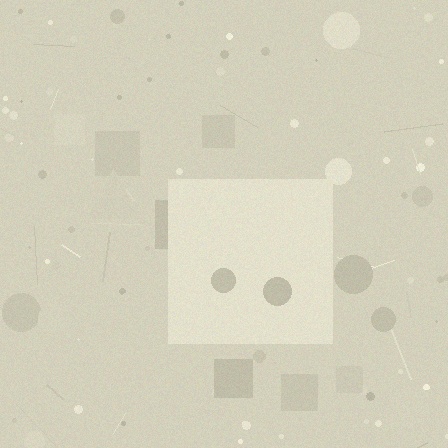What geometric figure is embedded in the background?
A square is embedded in the background.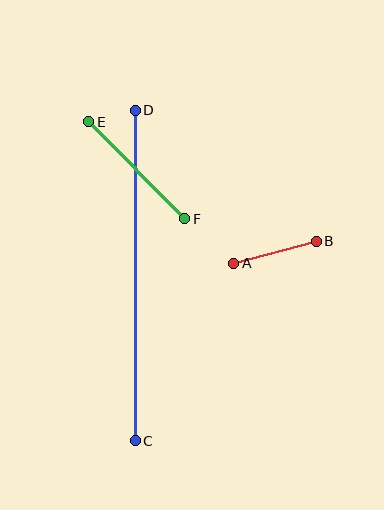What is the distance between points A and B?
The distance is approximately 85 pixels.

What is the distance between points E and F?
The distance is approximately 137 pixels.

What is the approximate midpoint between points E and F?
The midpoint is at approximately (137, 170) pixels.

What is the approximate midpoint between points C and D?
The midpoint is at approximately (135, 275) pixels.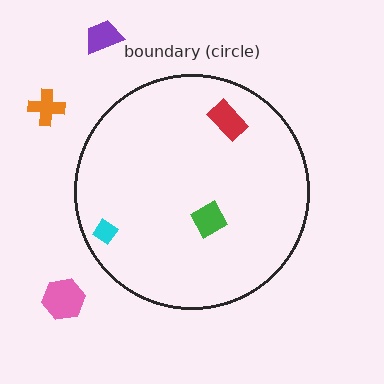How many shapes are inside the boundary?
3 inside, 3 outside.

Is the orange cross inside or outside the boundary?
Outside.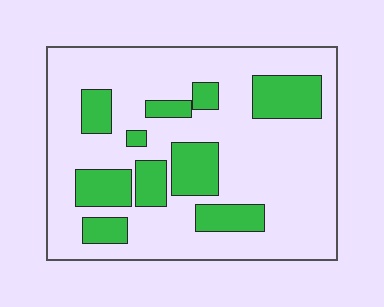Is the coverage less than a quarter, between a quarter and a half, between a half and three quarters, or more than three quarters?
Between a quarter and a half.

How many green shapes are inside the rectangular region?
10.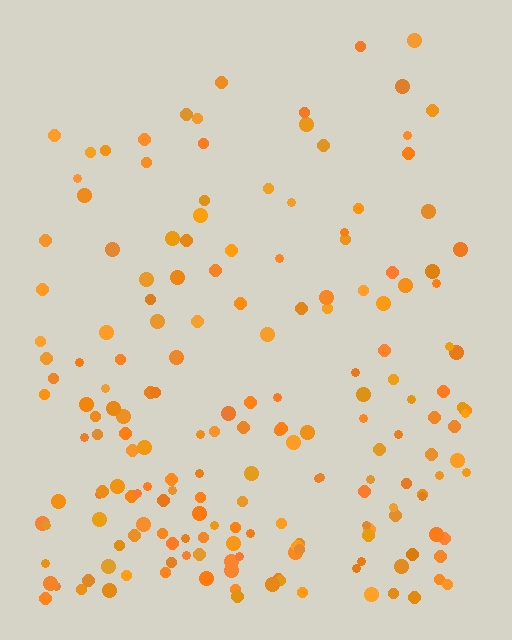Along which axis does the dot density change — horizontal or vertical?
Vertical.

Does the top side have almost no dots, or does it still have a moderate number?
Still a moderate number, just noticeably fewer than the bottom.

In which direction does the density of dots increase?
From top to bottom, with the bottom side densest.